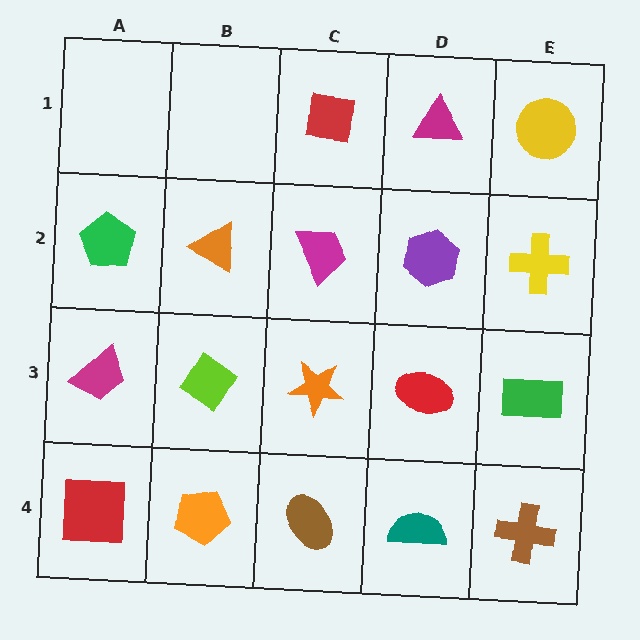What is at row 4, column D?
A teal semicircle.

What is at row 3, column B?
A lime diamond.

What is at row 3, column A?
A magenta trapezoid.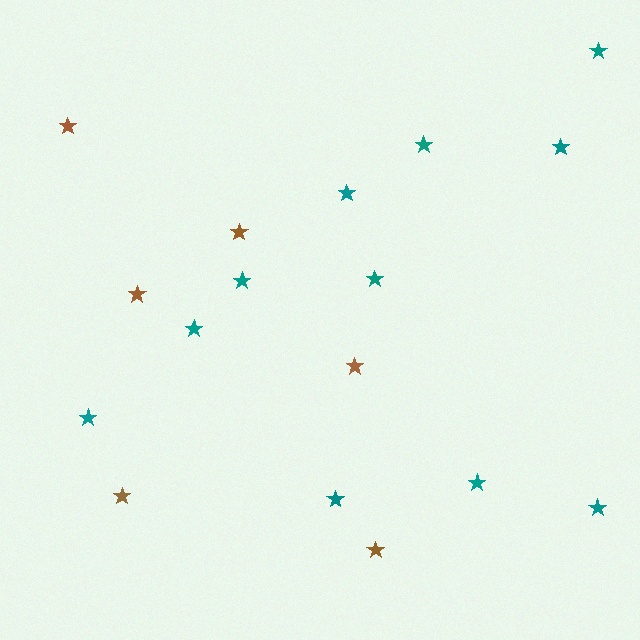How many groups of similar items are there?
There are 2 groups: one group of brown stars (6) and one group of teal stars (11).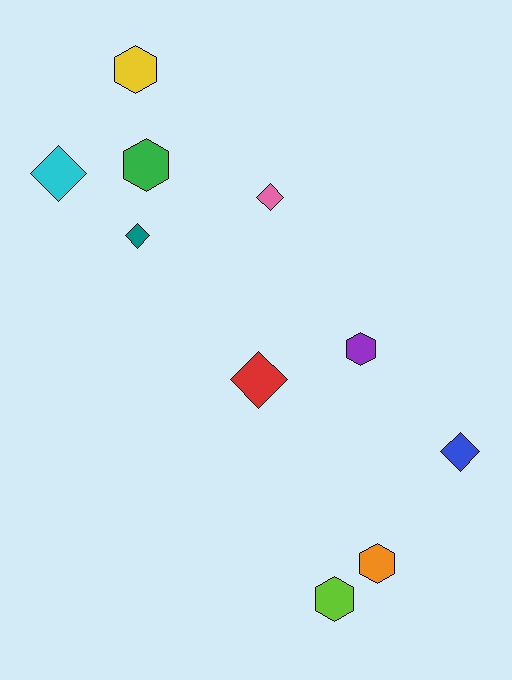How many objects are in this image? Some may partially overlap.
There are 10 objects.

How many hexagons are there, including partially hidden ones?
There are 5 hexagons.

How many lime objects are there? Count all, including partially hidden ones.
There is 1 lime object.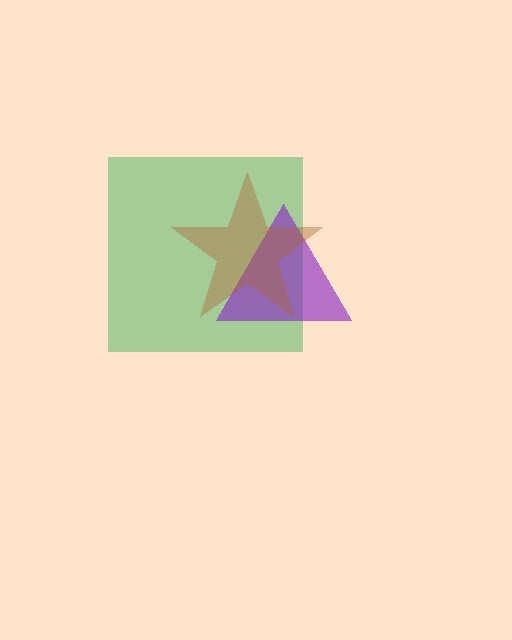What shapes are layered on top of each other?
The layered shapes are: a green square, a purple triangle, a brown star.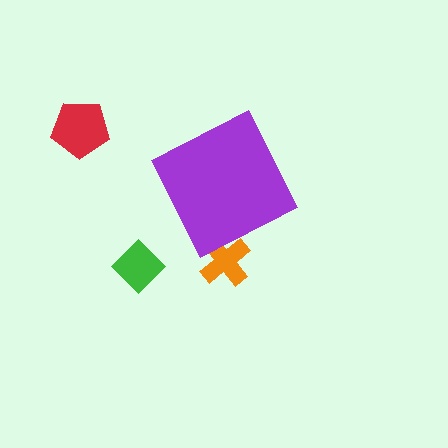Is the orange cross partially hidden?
Yes, the orange cross is partially hidden behind the purple diamond.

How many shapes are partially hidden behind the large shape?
1 shape is partially hidden.